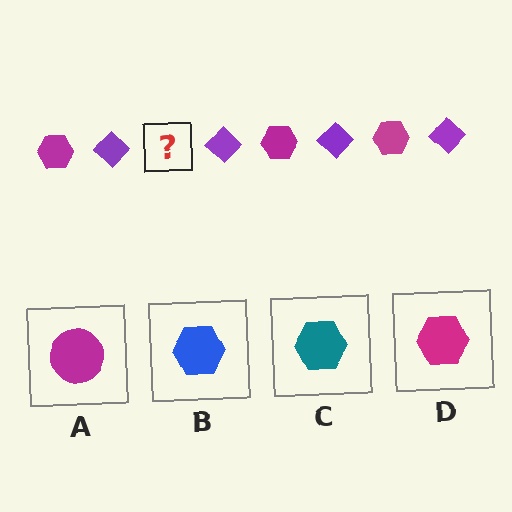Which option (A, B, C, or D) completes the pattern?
D.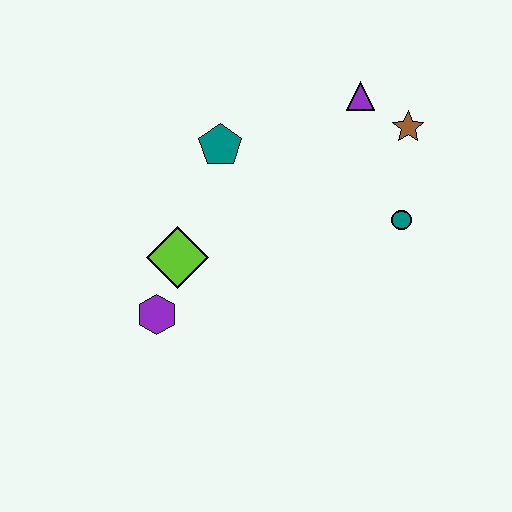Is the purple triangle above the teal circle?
Yes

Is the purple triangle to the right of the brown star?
No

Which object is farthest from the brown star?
The purple hexagon is farthest from the brown star.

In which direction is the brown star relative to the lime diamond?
The brown star is to the right of the lime diamond.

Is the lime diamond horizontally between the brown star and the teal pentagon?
No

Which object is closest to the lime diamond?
The purple hexagon is closest to the lime diamond.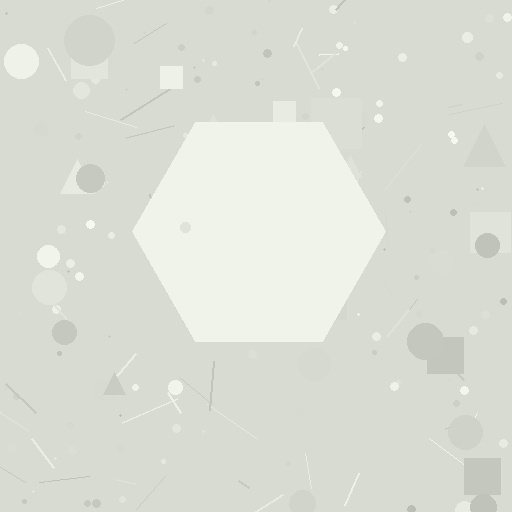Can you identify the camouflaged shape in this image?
The camouflaged shape is a hexagon.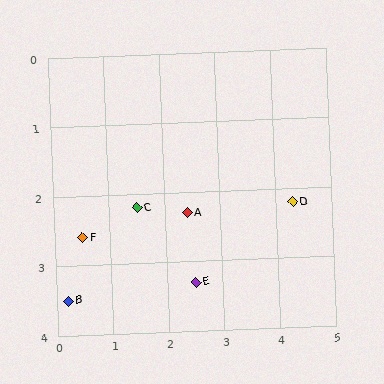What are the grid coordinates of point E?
Point E is at approximately (2.5, 3.3).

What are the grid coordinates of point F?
Point F is at approximately (0.5, 2.6).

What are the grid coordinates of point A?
Point A is at approximately (2.4, 2.3).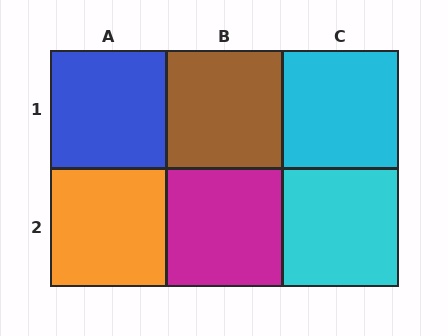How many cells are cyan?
2 cells are cyan.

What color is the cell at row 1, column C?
Cyan.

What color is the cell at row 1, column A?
Blue.